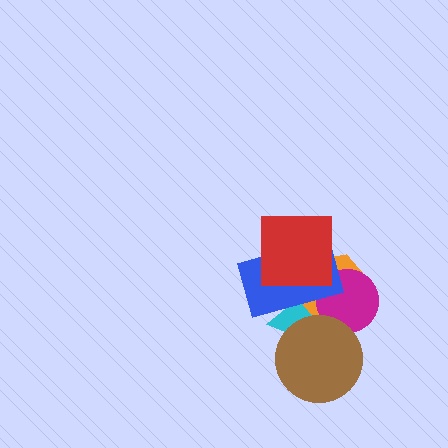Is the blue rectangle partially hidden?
Yes, it is partially covered by another shape.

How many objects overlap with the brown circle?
3 objects overlap with the brown circle.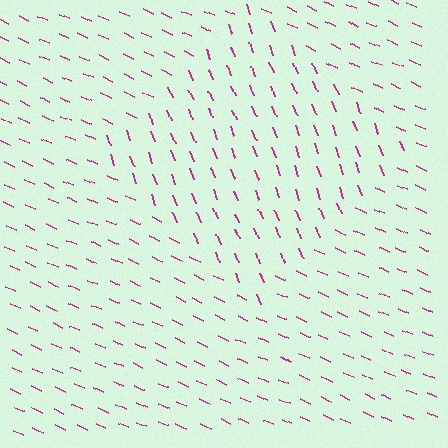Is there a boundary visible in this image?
Yes, there is a texture boundary formed by a change in line orientation.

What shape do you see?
I see a diamond.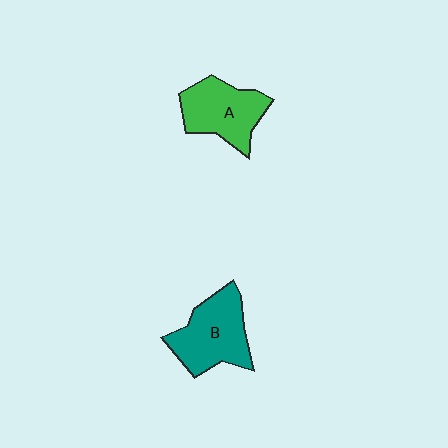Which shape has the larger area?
Shape B (teal).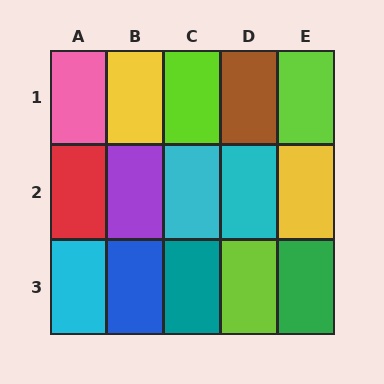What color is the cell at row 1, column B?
Yellow.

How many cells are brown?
1 cell is brown.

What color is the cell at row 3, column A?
Cyan.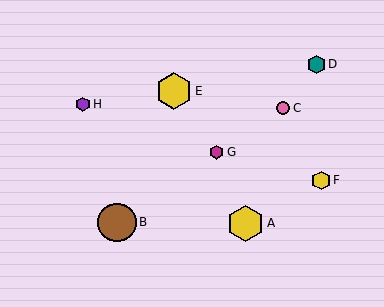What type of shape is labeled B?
Shape B is a brown circle.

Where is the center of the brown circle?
The center of the brown circle is at (117, 222).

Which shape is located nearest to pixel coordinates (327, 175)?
The yellow hexagon (labeled F) at (321, 180) is nearest to that location.